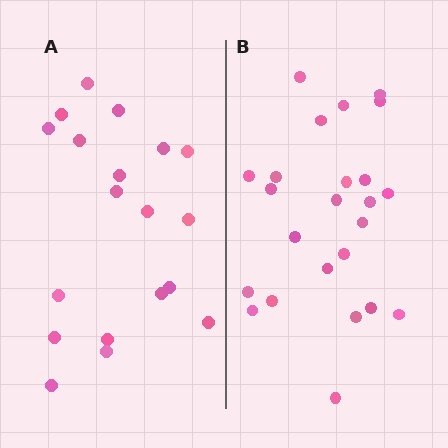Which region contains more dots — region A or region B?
Region B (the right region) has more dots.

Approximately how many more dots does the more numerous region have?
Region B has about 5 more dots than region A.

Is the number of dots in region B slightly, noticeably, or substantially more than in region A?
Region B has noticeably more, but not dramatically so. The ratio is roughly 1.3 to 1.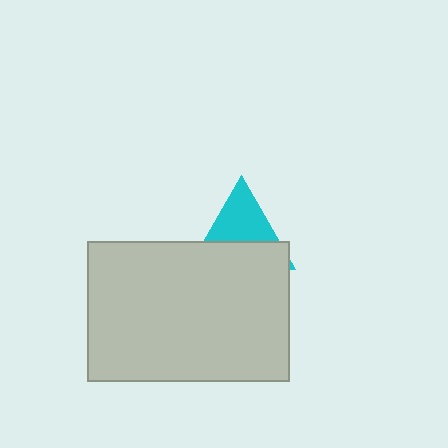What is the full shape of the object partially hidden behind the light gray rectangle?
The partially hidden object is a cyan triangle.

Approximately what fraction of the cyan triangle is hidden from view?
Roughly 50% of the cyan triangle is hidden behind the light gray rectangle.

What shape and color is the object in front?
The object in front is a light gray rectangle.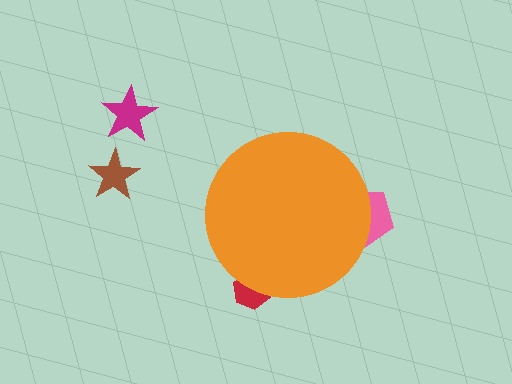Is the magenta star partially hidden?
No, the magenta star is fully visible.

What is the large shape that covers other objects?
An orange circle.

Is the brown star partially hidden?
No, the brown star is fully visible.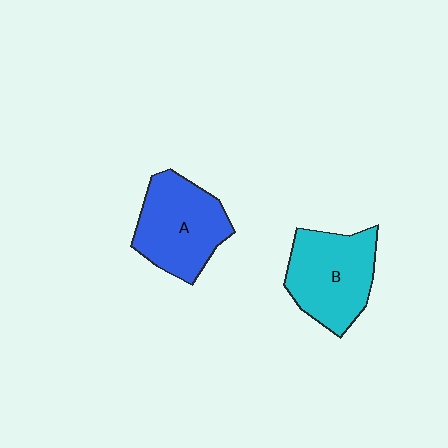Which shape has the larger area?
Shape B (cyan).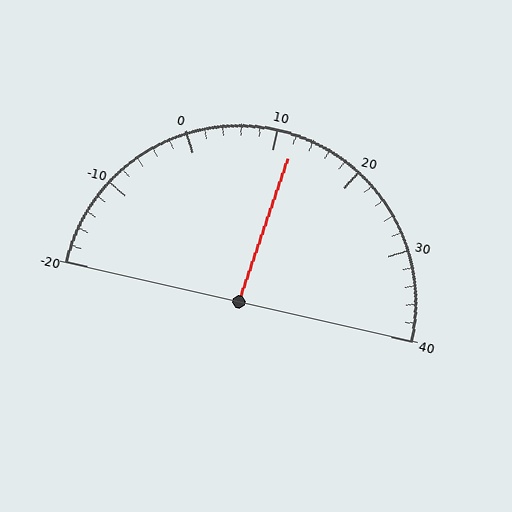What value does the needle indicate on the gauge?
The needle indicates approximately 12.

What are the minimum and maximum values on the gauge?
The gauge ranges from -20 to 40.